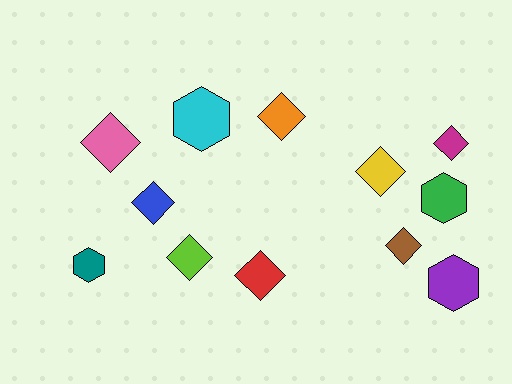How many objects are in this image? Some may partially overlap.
There are 12 objects.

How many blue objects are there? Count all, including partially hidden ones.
There is 1 blue object.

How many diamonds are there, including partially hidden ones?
There are 8 diamonds.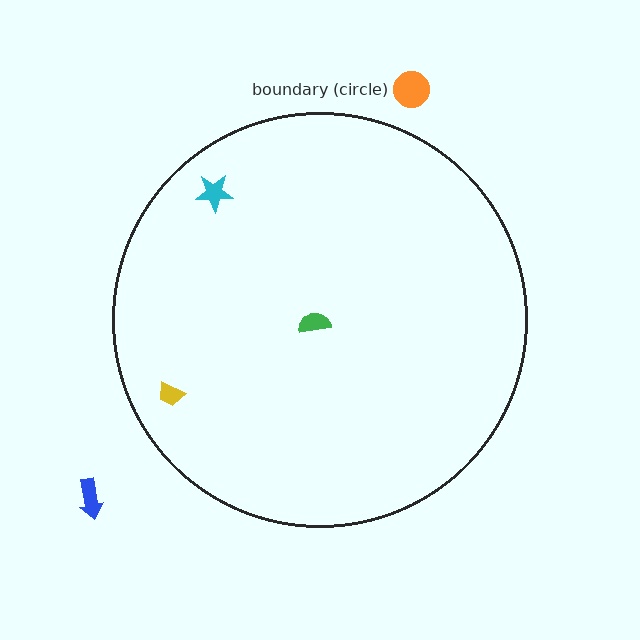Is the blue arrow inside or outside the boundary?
Outside.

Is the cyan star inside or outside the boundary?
Inside.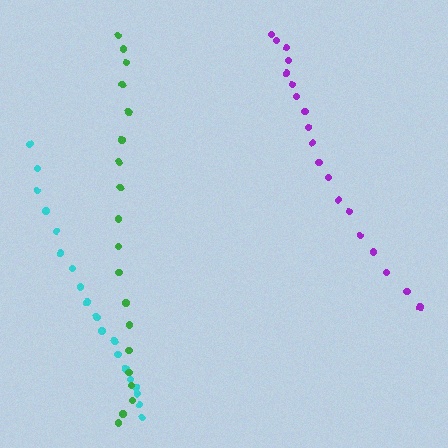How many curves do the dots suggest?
There are 3 distinct paths.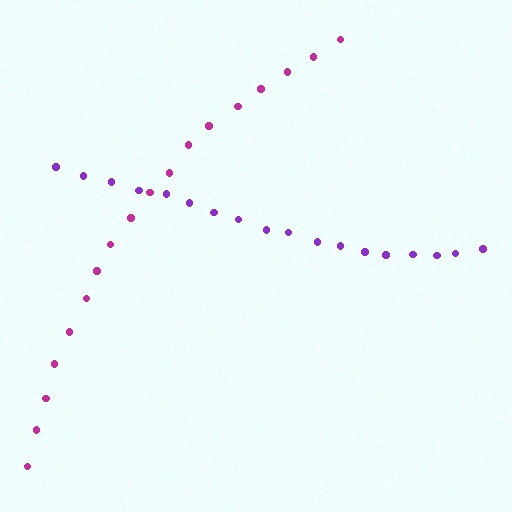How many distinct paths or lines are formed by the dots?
There are 2 distinct paths.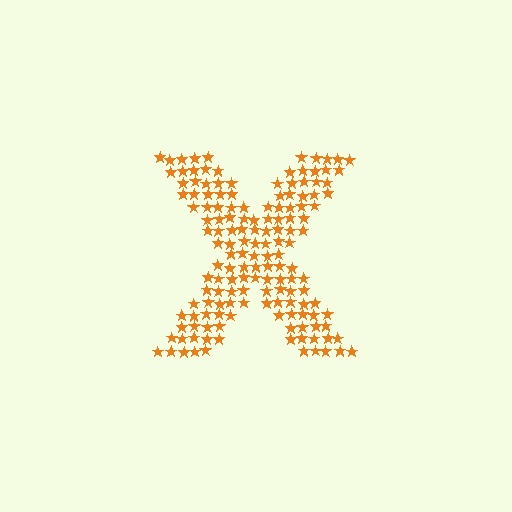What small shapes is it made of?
It is made of small stars.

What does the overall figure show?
The overall figure shows the letter X.